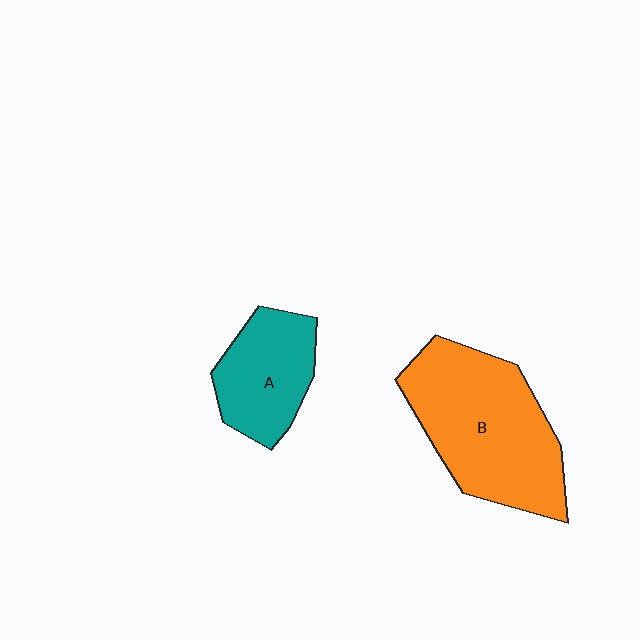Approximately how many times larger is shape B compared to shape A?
Approximately 1.8 times.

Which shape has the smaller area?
Shape A (teal).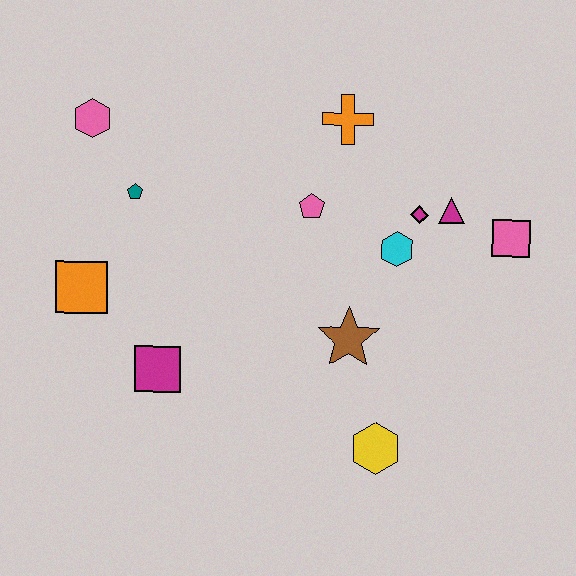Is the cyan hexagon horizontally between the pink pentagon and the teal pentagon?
No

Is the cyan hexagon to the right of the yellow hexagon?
Yes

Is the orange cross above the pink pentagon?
Yes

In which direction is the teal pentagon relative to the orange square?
The teal pentagon is above the orange square.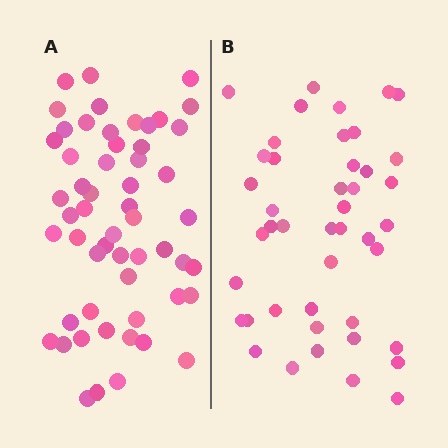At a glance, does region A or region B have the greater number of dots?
Region A (the left region) has more dots.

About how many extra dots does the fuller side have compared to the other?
Region A has roughly 12 or so more dots than region B.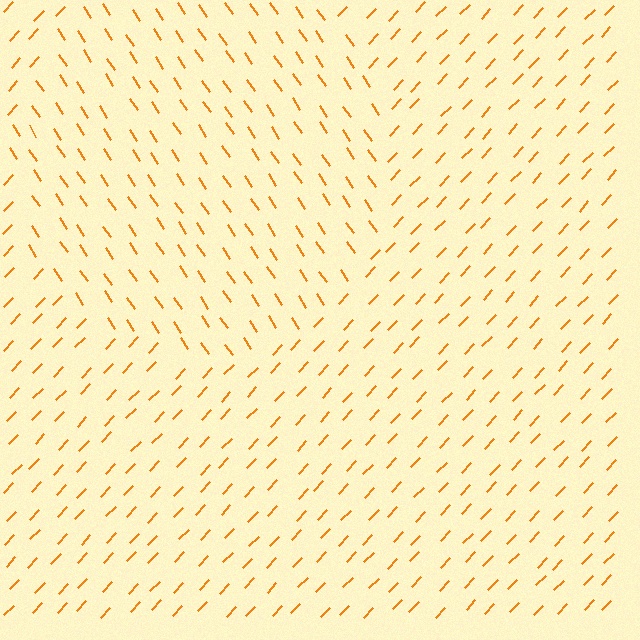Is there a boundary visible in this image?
Yes, there is a texture boundary formed by a change in line orientation.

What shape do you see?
I see a circle.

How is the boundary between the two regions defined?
The boundary is defined purely by a change in line orientation (approximately 77 degrees difference). All lines are the same color and thickness.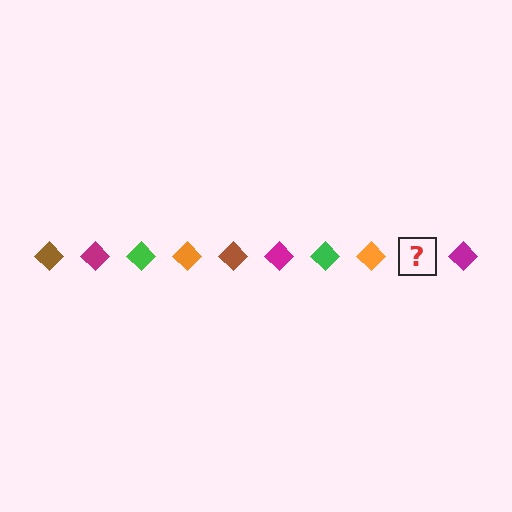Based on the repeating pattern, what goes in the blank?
The blank should be a brown diamond.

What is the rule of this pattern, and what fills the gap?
The rule is that the pattern cycles through brown, magenta, green, orange diamonds. The gap should be filled with a brown diamond.